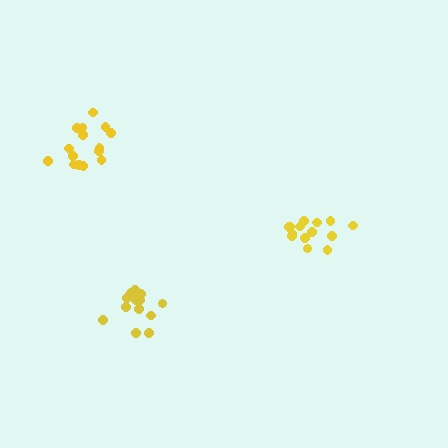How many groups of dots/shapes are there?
There are 3 groups.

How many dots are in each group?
Group 1: 15 dots, Group 2: 15 dots, Group 3: 13 dots (43 total).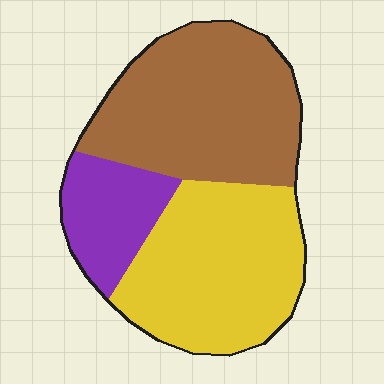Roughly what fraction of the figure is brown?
Brown covers about 45% of the figure.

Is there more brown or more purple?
Brown.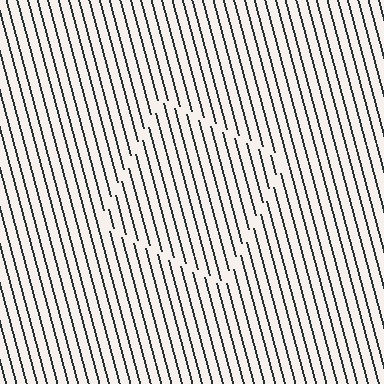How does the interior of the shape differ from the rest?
The interior of the shape contains the same grating, shifted by half a period — the contour is defined by the phase discontinuity where line-ends from the inner and outer gratings abut.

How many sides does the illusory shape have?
4 sides — the line-ends trace a square.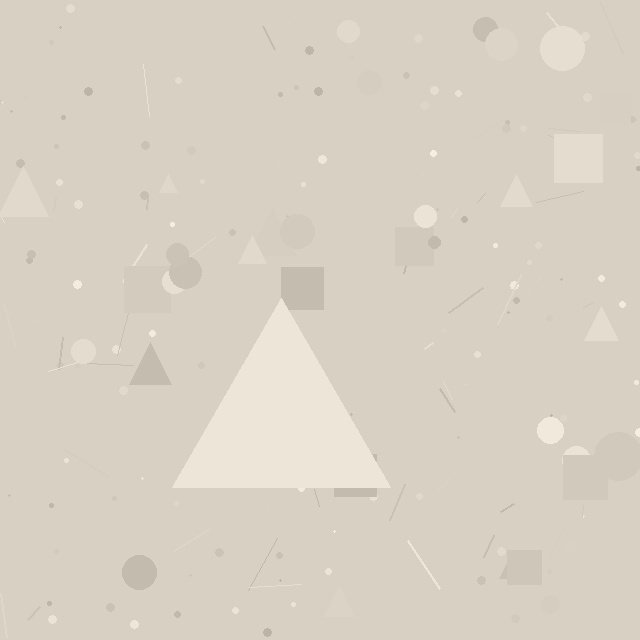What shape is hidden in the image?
A triangle is hidden in the image.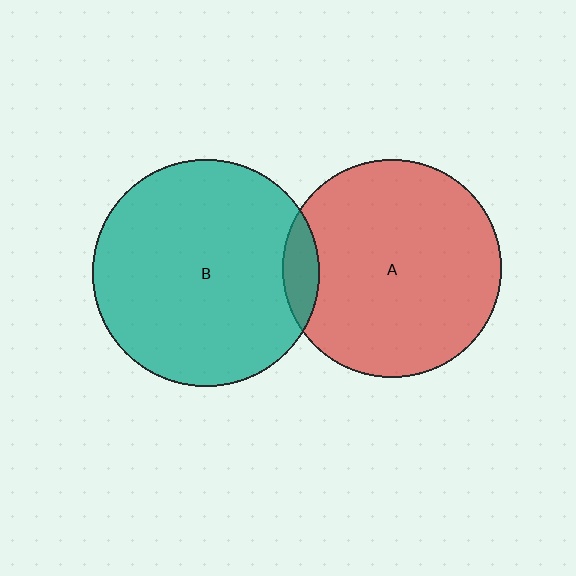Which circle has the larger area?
Circle B (teal).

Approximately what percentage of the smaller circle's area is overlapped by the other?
Approximately 10%.